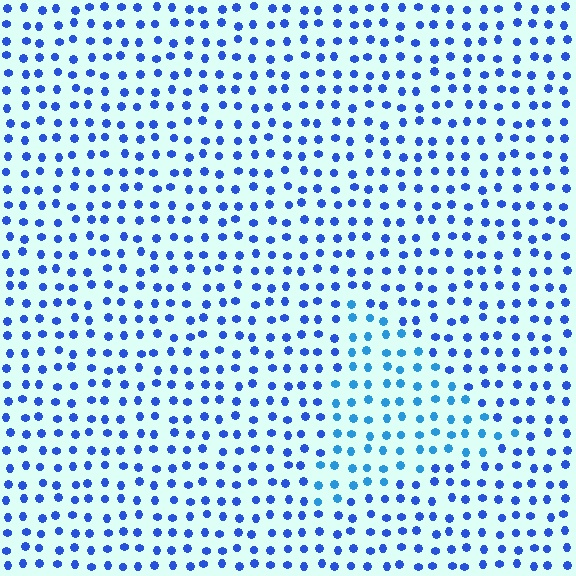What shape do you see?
I see a triangle.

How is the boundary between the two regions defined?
The boundary is defined purely by a slight shift in hue (about 23 degrees). Spacing, size, and orientation are identical on both sides.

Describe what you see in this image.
The image is filled with small blue elements in a uniform arrangement. A triangle-shaped region is visible where the elements are tinted to a slightly different hue, forming a subtle color boundary.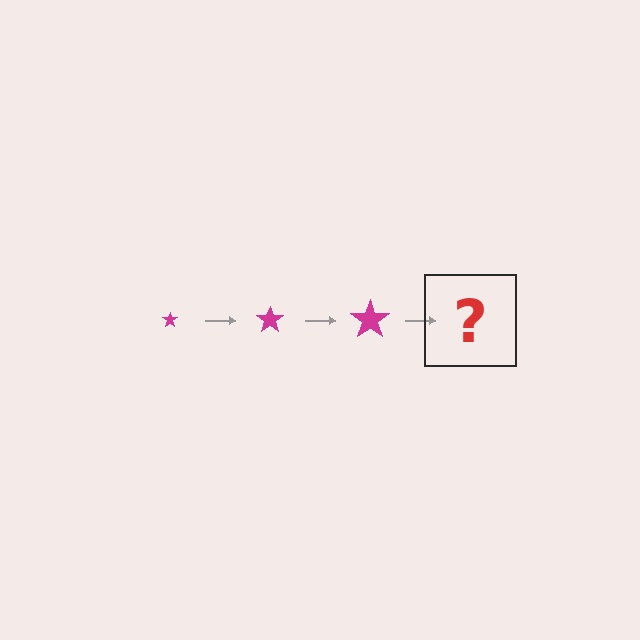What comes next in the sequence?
The next element should be a magenta star, larger than the previous one.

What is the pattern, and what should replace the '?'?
The pattern is that the star gets progressively larger each step. The '?' should be a magenta star, larger than the previous one.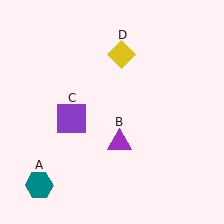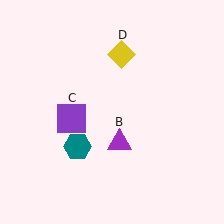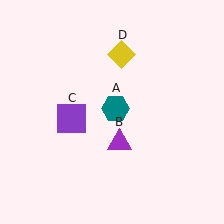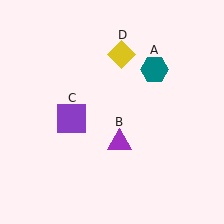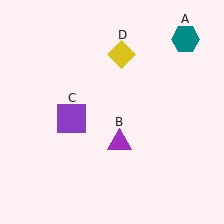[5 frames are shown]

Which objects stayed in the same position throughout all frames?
Purple triangle (object B) and purple square (object C) and yellow diamond (object D) remained stationary.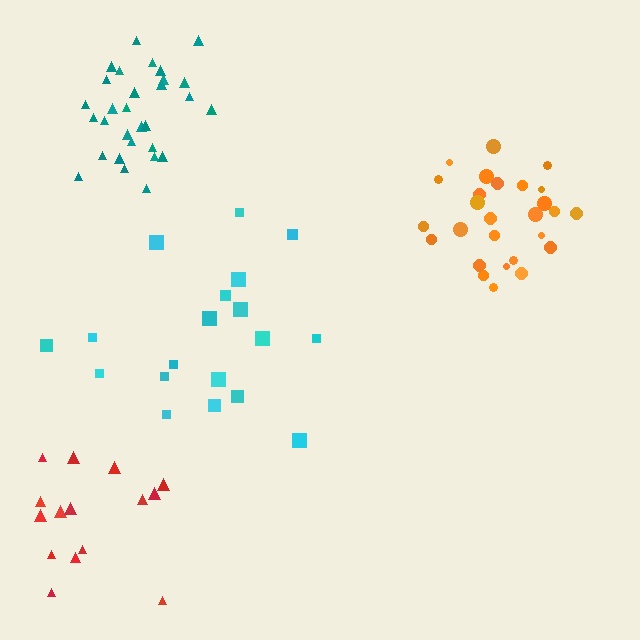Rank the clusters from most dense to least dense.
teal, orange, red, cyan.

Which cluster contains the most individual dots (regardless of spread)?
Teal (30).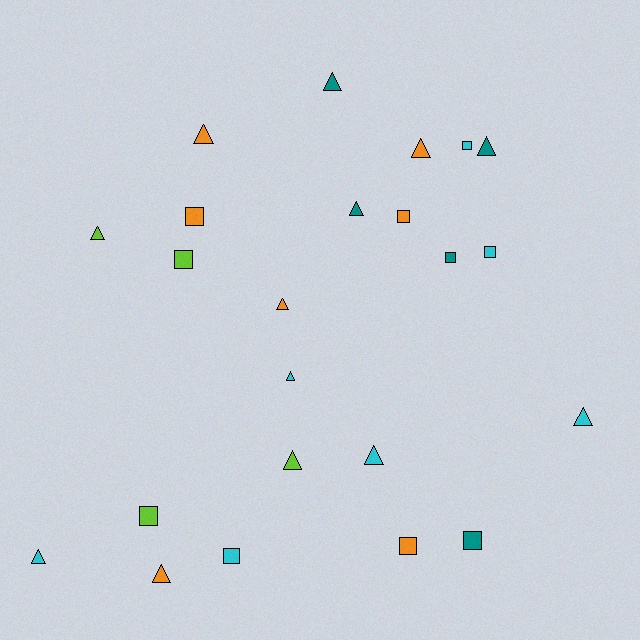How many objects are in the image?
There are 23 objects.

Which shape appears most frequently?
Triangle, with 13 objects.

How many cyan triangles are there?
There are 4 cyan triangles.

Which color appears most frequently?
Cyan, with 7 objects.